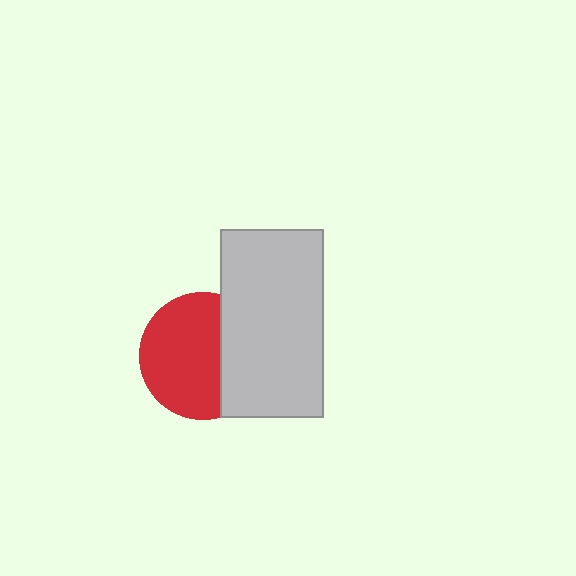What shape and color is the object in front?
The object in front is a light gray rectangle.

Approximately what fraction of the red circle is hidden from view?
Roughly 34% of the red circle is hidden behind the light gray rectangle.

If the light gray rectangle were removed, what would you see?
You would see the complete red circle.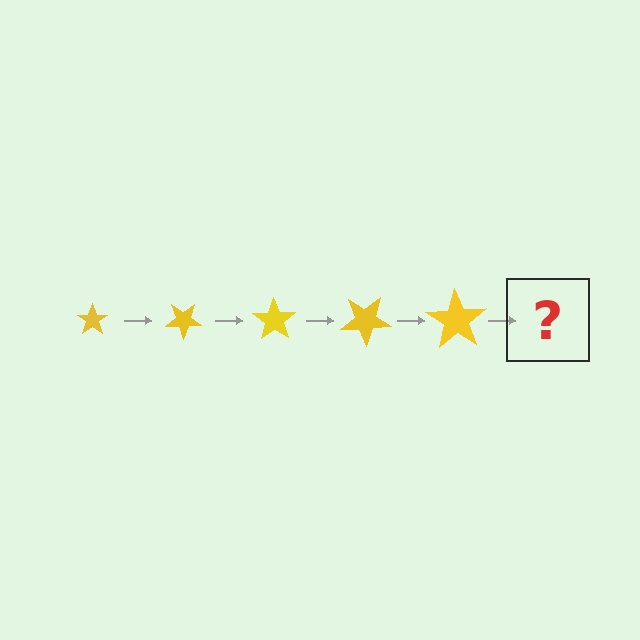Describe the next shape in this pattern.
It should be a star, larger than the previous one and rotated 175 degrees from the start.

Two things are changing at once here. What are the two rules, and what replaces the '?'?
The two rules are that the star grows larger each step and it rotates 35 degrees each step. The '?' should be a star, larger than the previous one and rotated 175 degrees from the start.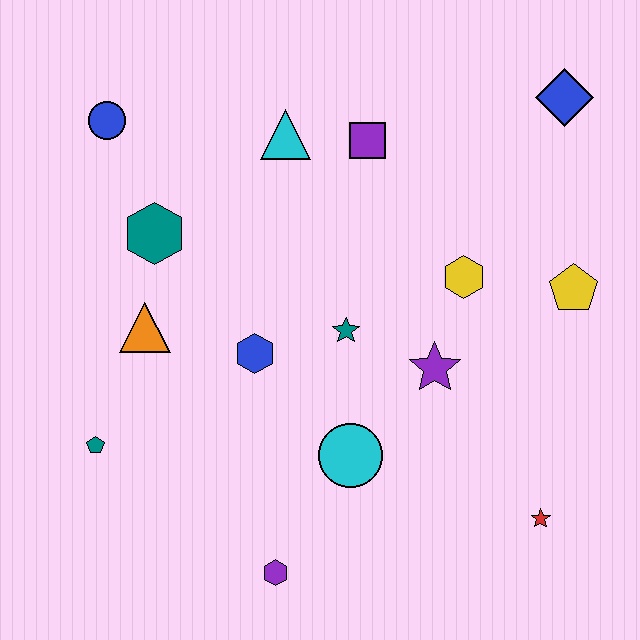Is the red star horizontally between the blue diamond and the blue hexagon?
Yes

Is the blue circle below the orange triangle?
No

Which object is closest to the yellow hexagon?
The purple star is closest to the yellow hexagon.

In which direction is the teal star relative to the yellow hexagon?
The teal star is to the left of the yellow hexagon.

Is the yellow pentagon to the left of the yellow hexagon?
No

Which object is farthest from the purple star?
The blue circle is farthest from the purple star.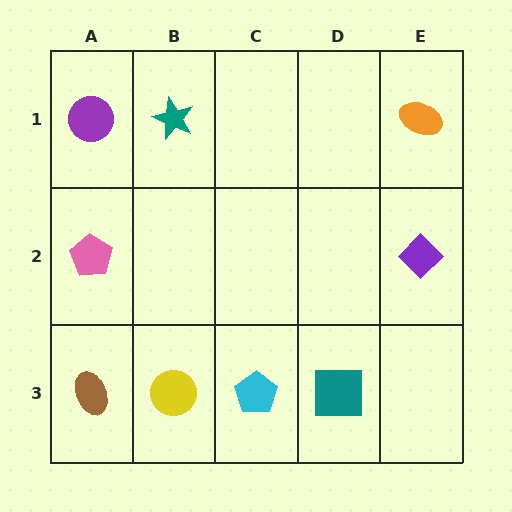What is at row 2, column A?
A pink pentagon.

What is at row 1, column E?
An orange ellipse.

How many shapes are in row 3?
4 shapes.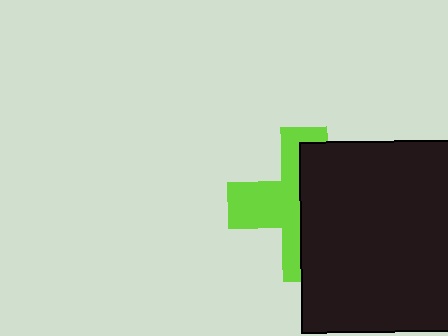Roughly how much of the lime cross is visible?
About half of it is visible (roughly 47%).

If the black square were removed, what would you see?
You would see the complete lime cross.